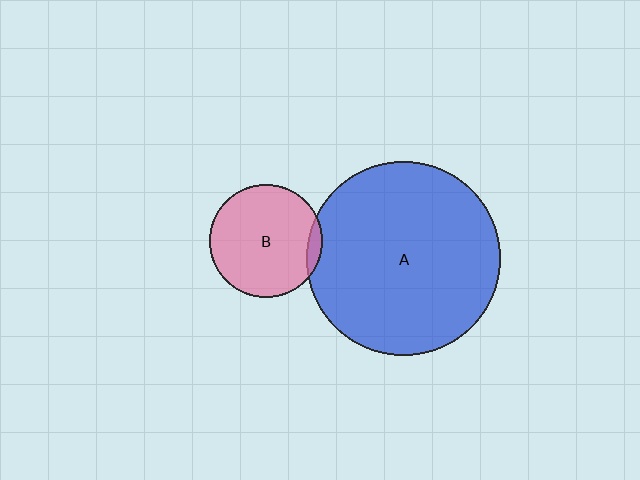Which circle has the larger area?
Circle A (blue).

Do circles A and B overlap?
Yes.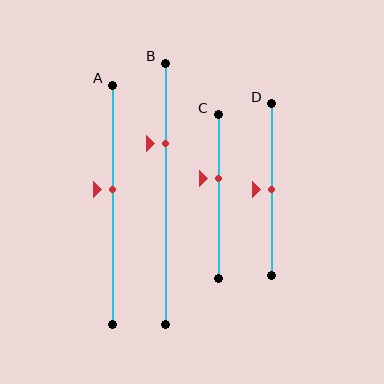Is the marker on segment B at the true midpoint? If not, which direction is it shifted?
No, the marker on segment B is shifted upward by about 19% of the segment length.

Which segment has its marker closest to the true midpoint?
Segment D has its marker closest to the true midpoint.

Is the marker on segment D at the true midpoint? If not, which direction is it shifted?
Yes, the marker on segment D is at the true midpoint.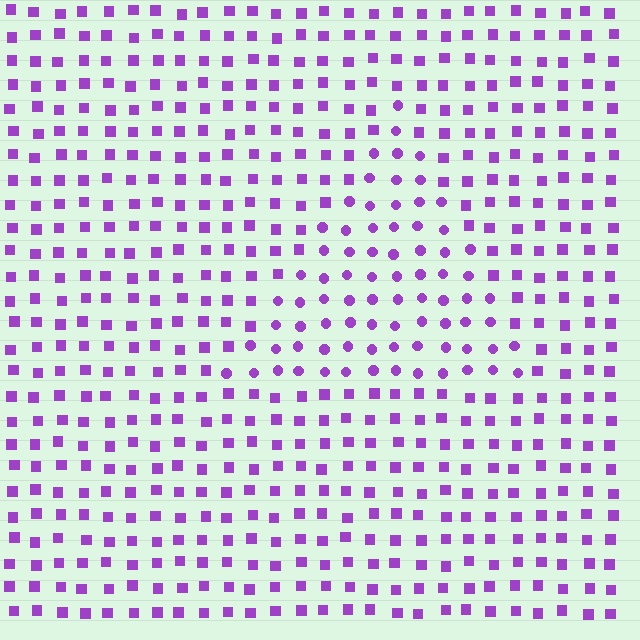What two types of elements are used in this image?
The image uses circles inside the triangle region and squares outside it.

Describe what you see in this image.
The image is filled with small purple elements arranged in a uniform grid. A triangle-shaped region contains circles, while the surrounding area contains squares. The boundary is defined purely by the change in element shape.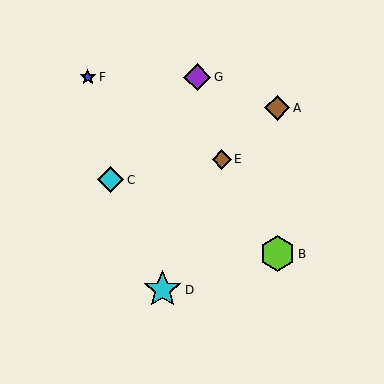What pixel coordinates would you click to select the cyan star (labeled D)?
Click at (163, 290) to select the cyan star D.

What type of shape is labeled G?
Shape G is a purple diamond.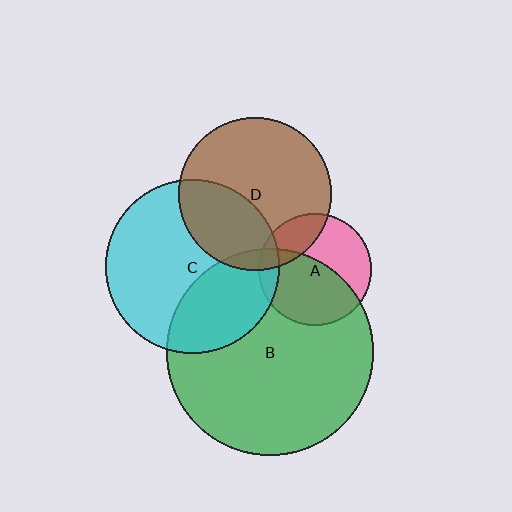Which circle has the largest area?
Circle B (green).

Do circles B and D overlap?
Yes.